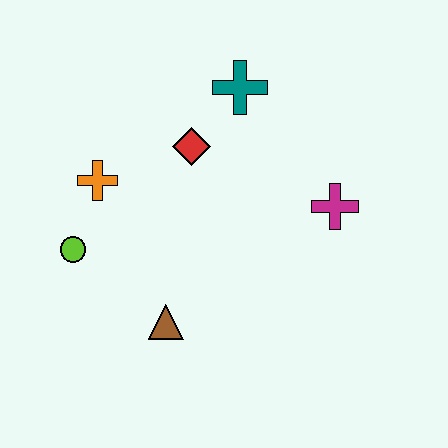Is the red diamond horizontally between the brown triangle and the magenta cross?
Yes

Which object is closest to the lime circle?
The orange cross is closest to the lime circle.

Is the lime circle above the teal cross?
No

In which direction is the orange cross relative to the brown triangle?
The orange cross is above the brown triangle.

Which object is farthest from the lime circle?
The magenta cross is farthest from the lime circle.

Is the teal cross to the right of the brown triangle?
Yes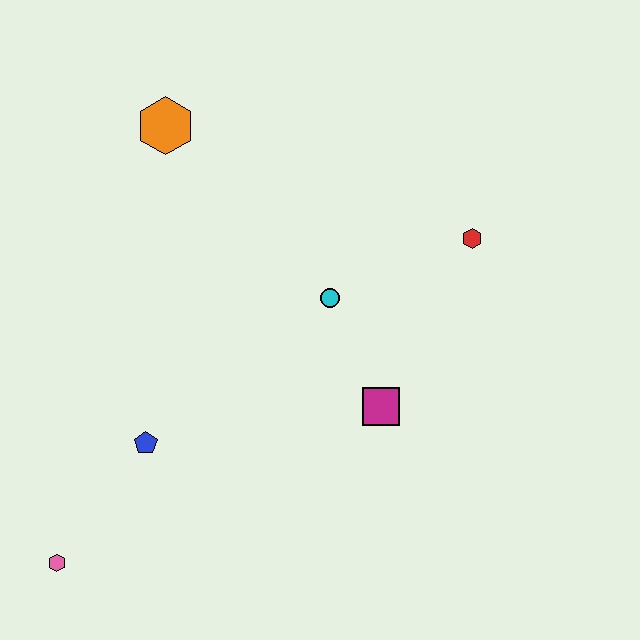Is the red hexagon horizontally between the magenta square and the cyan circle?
No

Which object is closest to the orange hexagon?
The cyan circle is closest to the orange hexagon.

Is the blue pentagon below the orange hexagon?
Yes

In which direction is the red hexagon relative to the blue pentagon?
The red hexagon is to the right of the blue pentagon.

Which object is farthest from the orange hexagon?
The pink hexagon is farthest from the orange hexagon.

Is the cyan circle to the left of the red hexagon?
Yes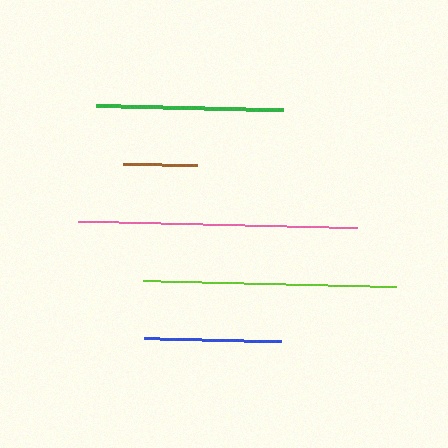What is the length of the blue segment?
The blue segment is approximately 138 pixels long.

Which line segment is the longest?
The pink line is the longest at approximately 279 pixels.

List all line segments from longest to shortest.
From longest to shortest: pink, lime, green, blue, brown.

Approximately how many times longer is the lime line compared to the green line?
The lime line is approximately 1.4 times the length of the green line.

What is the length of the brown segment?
The brown segment is approximately 74 pixels long.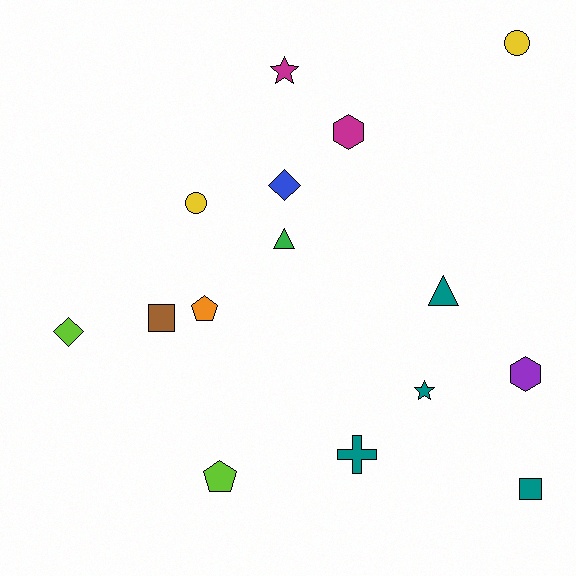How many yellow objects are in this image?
There are 2 yellow objects.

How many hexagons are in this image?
There are 2 hexagons.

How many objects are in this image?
There are 15 objects.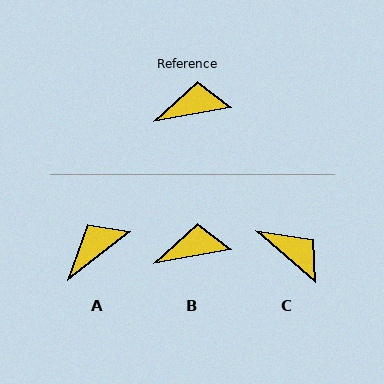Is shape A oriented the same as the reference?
No, it is off by about 28 degrees.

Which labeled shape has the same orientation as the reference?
B.